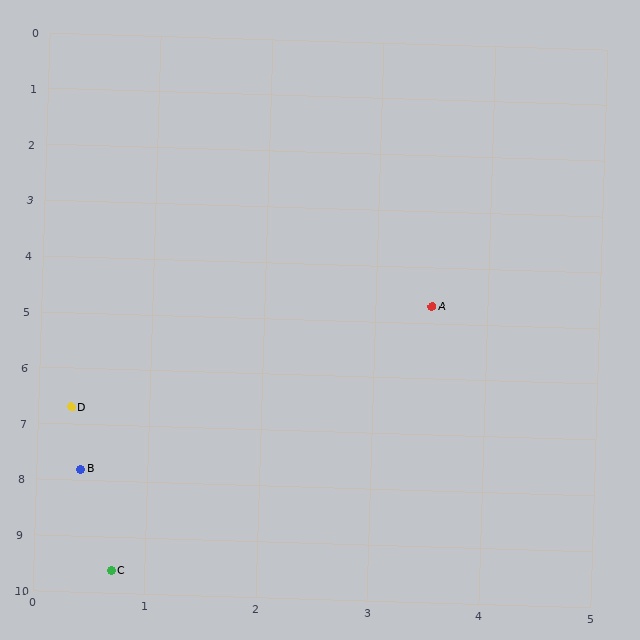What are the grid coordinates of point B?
Point B is at approximately (0.4, 7.8).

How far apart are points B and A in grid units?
Points B and A are about 4.4 grid units apart.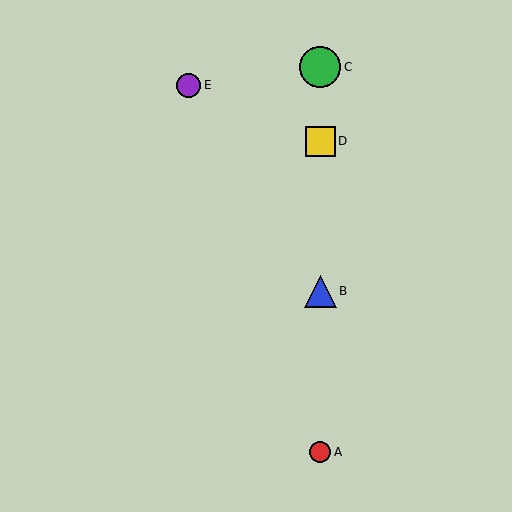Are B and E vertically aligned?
No, B is at x≈320 and E is at x≈189.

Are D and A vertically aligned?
Yes, both are at x≈320.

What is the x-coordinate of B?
Object B is at x≈320.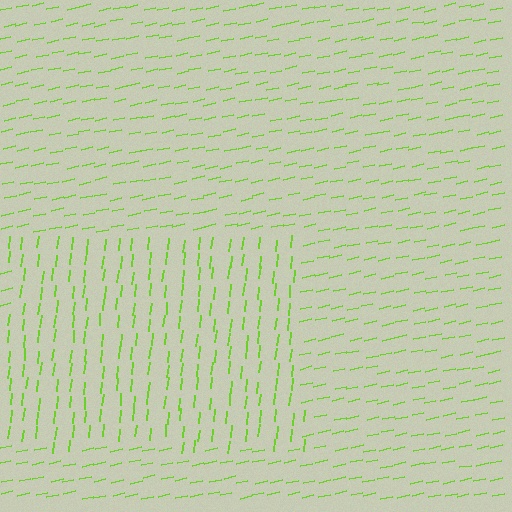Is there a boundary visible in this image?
Yes, there is a texture boundary formed by a change in line orientation.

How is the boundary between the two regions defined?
The boundary is defined purely by a change in line orientation (approximately 71 degrees difference). All lines are the same color and thickness.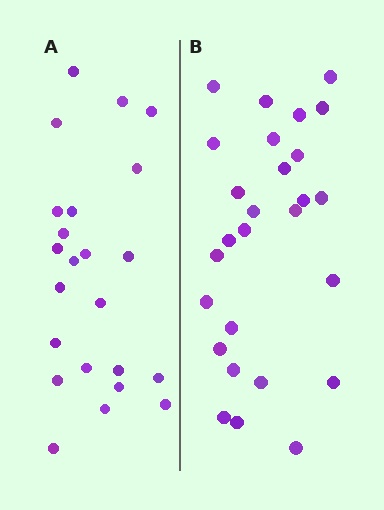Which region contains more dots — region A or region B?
Region B (the right region) has more dots.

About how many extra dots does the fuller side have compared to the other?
Region B has about 4 more dots than region A.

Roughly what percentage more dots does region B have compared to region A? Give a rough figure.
About 15% more.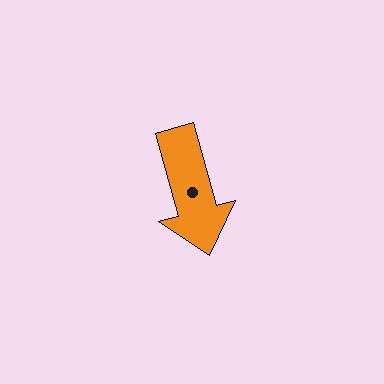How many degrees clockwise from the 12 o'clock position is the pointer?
Approximately 165 degrees.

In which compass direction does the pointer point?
South.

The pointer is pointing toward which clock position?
Roughly 5 o'clock.